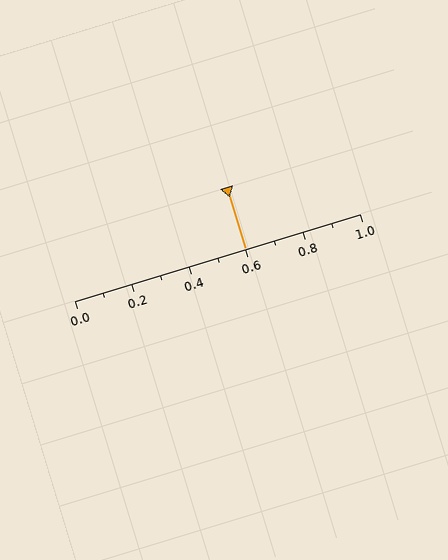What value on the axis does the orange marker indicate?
The marker indicates approximately 0.6.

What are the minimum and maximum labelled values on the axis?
The axis runs from 0.0 to 1.0.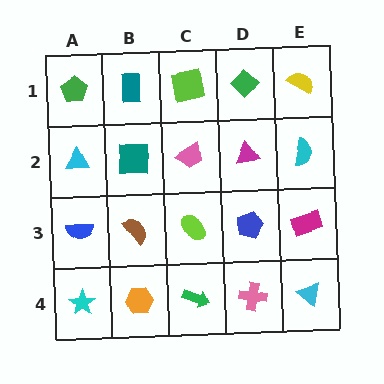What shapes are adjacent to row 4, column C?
A lime ellipse (row 3, column C), an orange hexagon (row 4, column B), a pink cross (row 4, column D).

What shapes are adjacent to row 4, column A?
A blue semicircle (row 3, column A), an orange hexagon (row 4, column B).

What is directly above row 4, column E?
A magenta rectangle.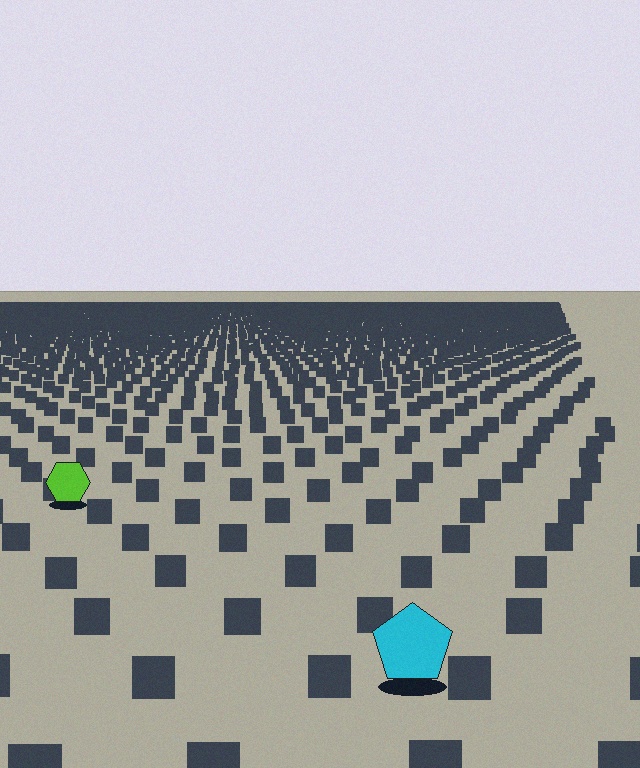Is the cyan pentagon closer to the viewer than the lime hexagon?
Yes. The cyan pentagon is closer — you can tell from the texture gradient: the ground texture is coarser near it.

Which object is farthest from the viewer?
The lime hexagon is farthest from the viewer. It appears smaller and the ground texture around it is denser.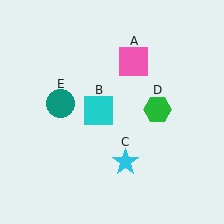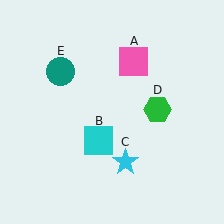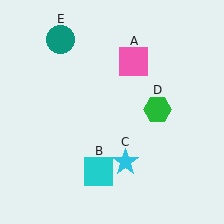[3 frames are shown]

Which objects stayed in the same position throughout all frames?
Pink square (object A) and cyan star (object C) and green hexagon (object D) remained stationary.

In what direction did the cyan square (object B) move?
The cyan square (object B) moved down.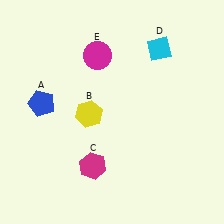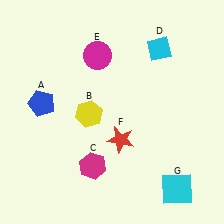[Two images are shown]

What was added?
A red star (F), a cyan square (G) were added in Image 2.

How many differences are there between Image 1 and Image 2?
There are 2 differences between the two images.